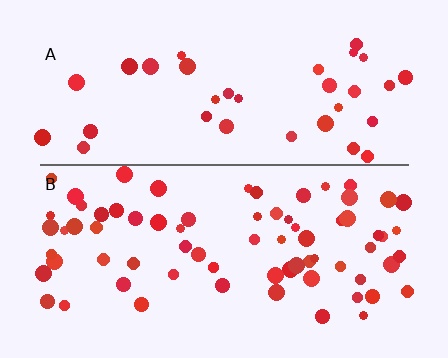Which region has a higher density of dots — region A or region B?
B (the bottom).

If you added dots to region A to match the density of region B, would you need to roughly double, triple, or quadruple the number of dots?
Approximately double.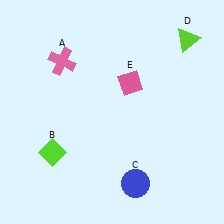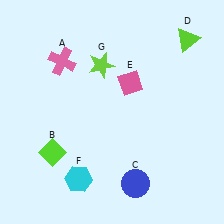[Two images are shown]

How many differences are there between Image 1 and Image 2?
There are 2 differences between the two images.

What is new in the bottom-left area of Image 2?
A cyan hexagon (F) was added in the bottom-left area of Image 2.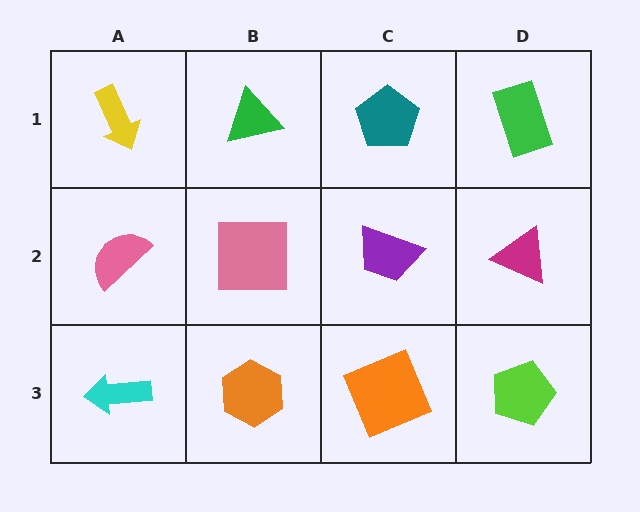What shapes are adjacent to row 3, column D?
A magenta triangle (row 2, column D), an orange square (row 3, column C).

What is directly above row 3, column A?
A pink semicircle.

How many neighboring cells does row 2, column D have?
3.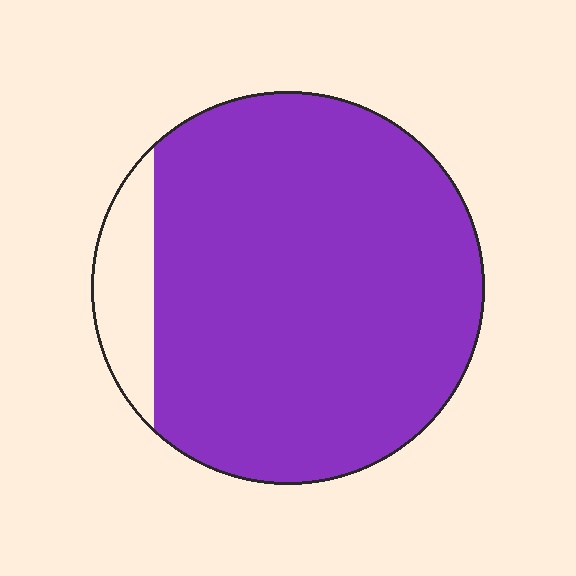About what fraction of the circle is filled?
About nine tenths (9/10).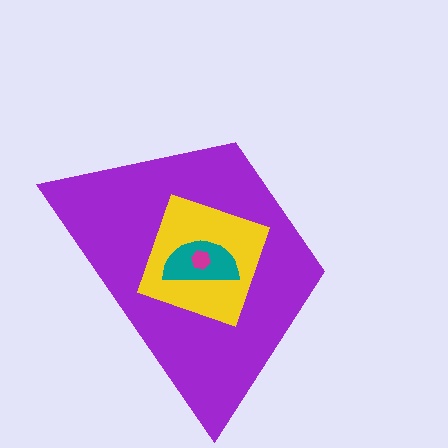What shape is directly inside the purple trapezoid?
The yellow square.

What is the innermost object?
The magenta hexagon.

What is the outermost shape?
The purple trapezoid.